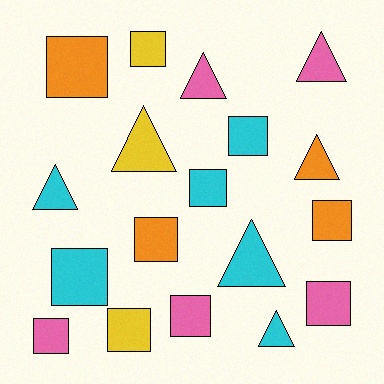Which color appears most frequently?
Cyan, with 6 objects.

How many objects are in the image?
There are 18 objects.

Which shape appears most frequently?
Square, with 11 objects.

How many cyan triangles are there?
There are 3 cyan triangles.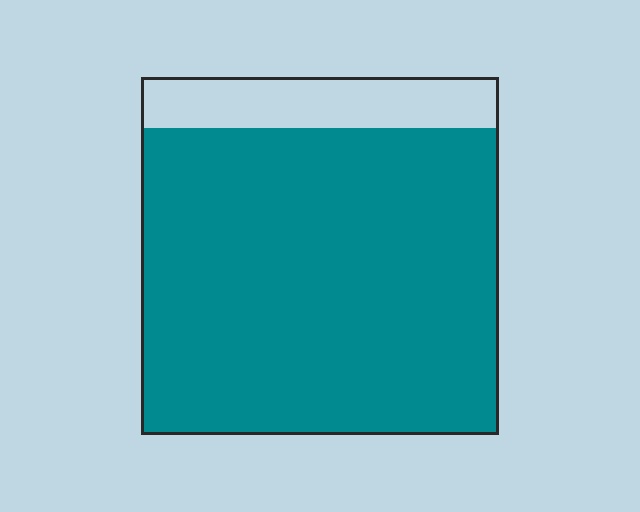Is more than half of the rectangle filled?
Yes.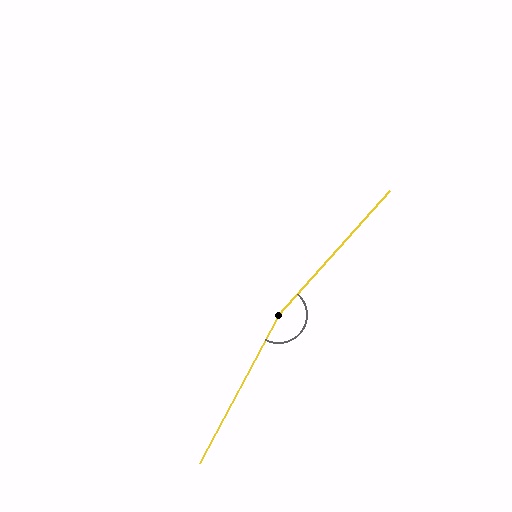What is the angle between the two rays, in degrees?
Approximately 166 degrees.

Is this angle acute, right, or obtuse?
It is obtuse.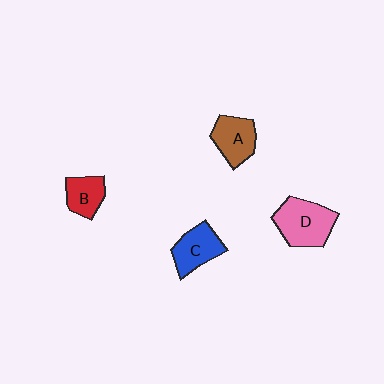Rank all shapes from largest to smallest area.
From largest to smallest: D (pink), C (blue), A (brown), B (red).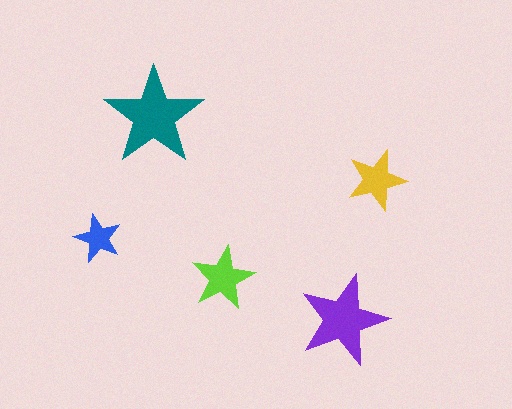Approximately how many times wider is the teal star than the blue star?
About 2 times wider.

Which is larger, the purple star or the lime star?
The purple one.